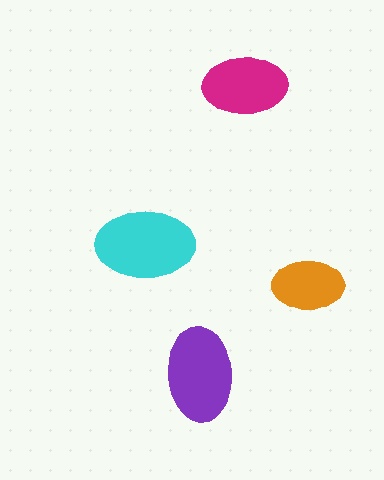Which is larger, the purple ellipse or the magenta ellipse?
The purple one.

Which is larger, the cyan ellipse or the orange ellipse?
The cyan one.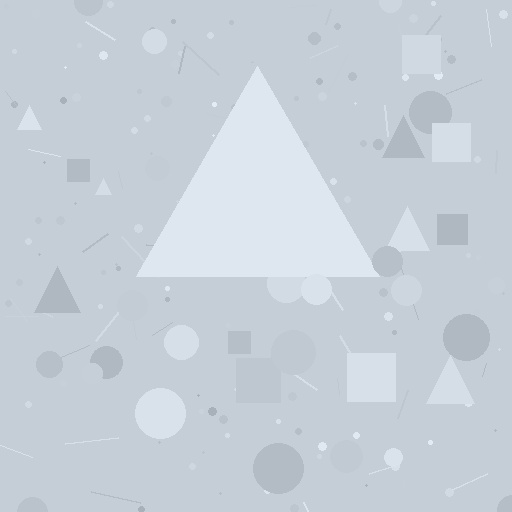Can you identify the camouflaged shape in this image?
The camouflaged shape is a triangle.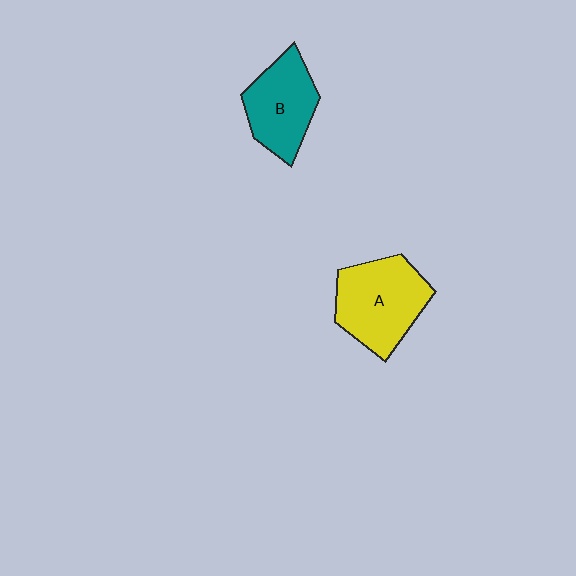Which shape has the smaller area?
Shape B (teal).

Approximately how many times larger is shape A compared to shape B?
Approximately 1.2 times.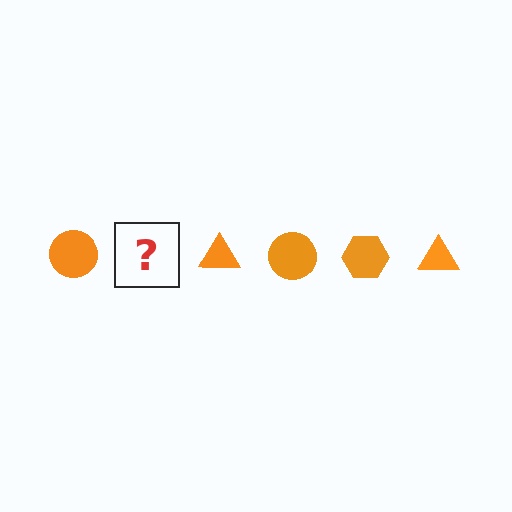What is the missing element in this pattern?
The missing element is an orange hexagon.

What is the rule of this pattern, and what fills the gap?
The rule is that the pattern cycles through circle, hexagon, triangle shapes in orange. The gap should be filled with an orange hexagon.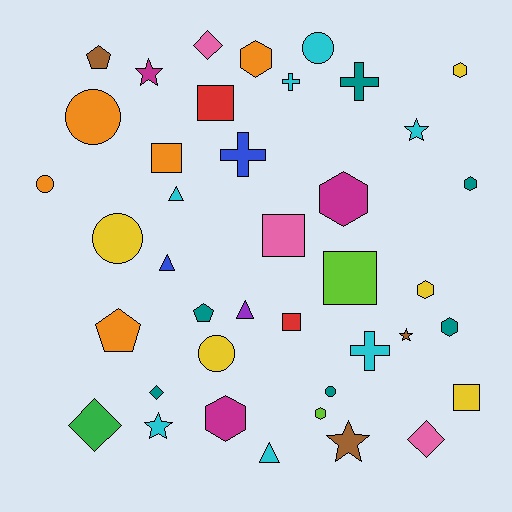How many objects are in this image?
There are 40 objects.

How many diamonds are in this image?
There are 4 diamonds.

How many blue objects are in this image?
There are 2 blue objects.